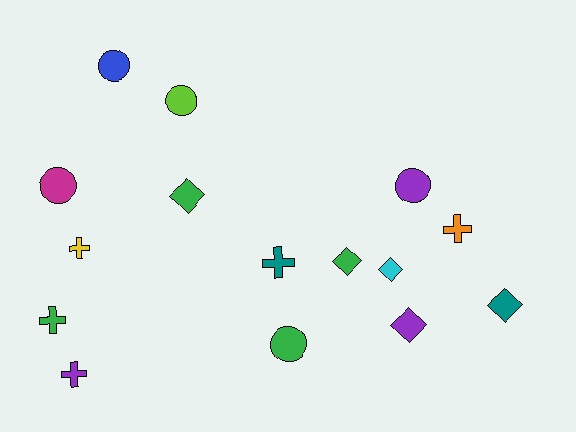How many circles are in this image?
There are 5 circles.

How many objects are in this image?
There are 15 objects.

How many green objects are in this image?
There are 4 green objects.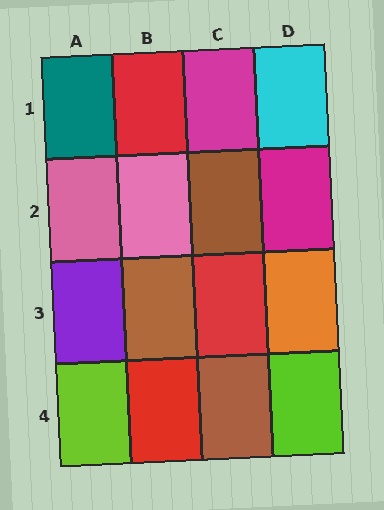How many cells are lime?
2 cells are lime.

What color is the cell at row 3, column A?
Purple.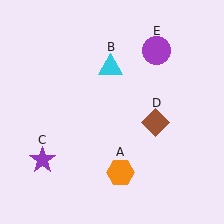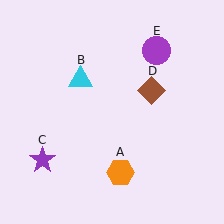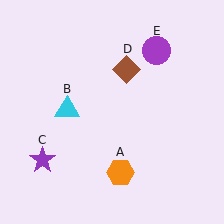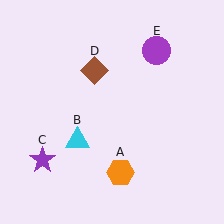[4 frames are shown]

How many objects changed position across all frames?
2 objects changed position: cyan triangle (object B), brown diamond (object D).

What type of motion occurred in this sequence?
The cyan triangle (object B), brown diamond (object D) rotated counterclockwise around the center of the scene.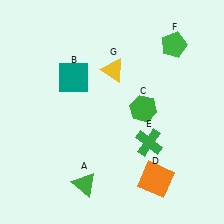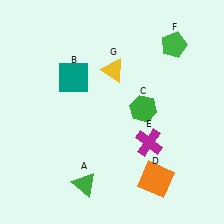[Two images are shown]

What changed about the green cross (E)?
In Image 1, E is green. In Image 2, it changed to magenta.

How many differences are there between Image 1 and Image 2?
There is 1 difference between the two images.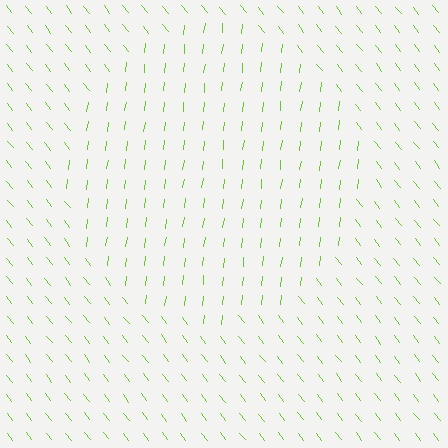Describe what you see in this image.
The image is filled with small lime line segments. A circle region in the image has lines oriented differently from the surrounding lines, creating a visible texture boundary.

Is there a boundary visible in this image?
Yes, there is a texture boundary formed by a change in line orientation.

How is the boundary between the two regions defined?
The boundary is defined purely by a change in line orientation (approximately 45 degrees difference). All lines are the same color and thickness.